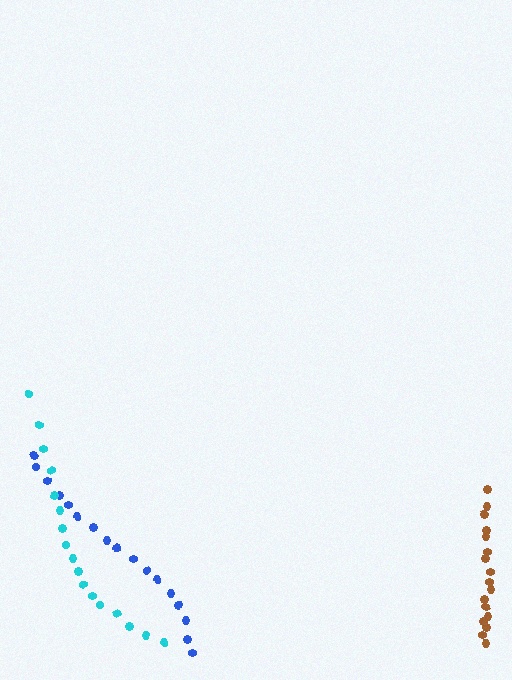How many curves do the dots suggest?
There are 3 distinct paths.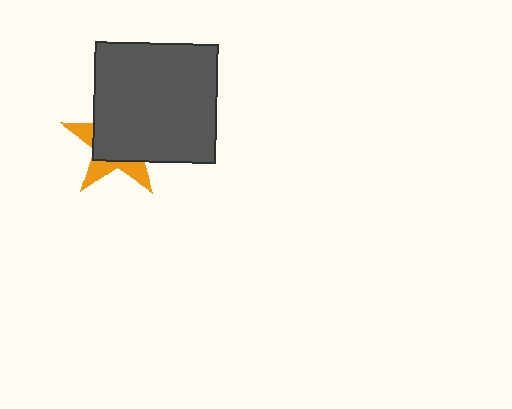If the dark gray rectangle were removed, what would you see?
You would see the complete orange star.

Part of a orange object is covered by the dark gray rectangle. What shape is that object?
It is a star.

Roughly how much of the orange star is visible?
A small part of it is visible (roughly 33%).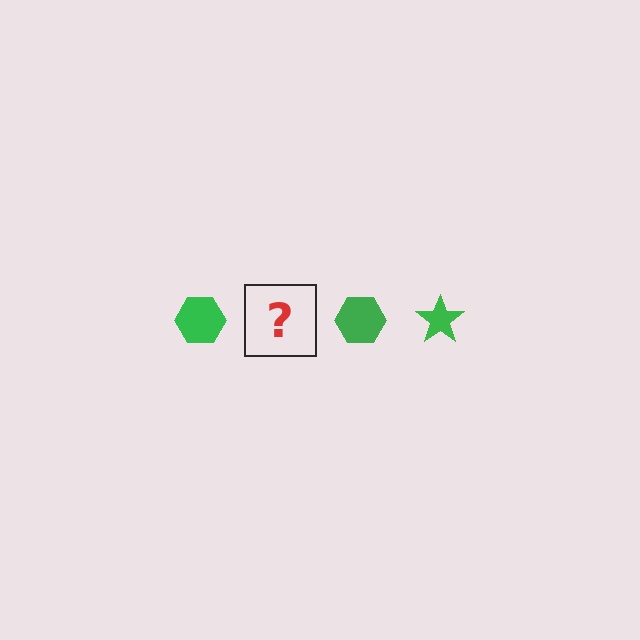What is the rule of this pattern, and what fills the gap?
The rule is that the pattern cycles through hexagon, star shapes in green. The gap should be filled with a green star.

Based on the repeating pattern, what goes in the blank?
The blank should be a green star.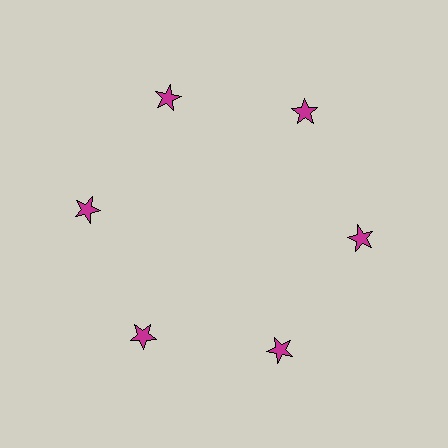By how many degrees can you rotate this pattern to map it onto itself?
The pattern maps onto itself every 60 degrees of rotation.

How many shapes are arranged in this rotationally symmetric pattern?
There are 6 shapes, arranged in 6 groups of 1.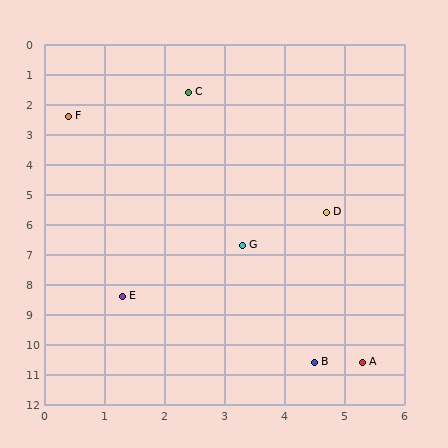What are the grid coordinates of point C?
Point C is at approximately (2.4, 1.6).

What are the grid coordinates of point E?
Point E is at approximately (1.3, 8.4).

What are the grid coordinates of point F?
Point F is at approximately (0.4, 2.4).